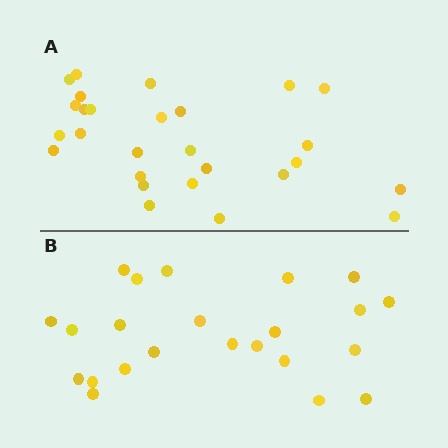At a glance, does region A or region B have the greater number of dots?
Region A (the top region) has more dots.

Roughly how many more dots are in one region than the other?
Region A has about 4 more dots than region B.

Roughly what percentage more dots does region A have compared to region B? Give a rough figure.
About 15% more.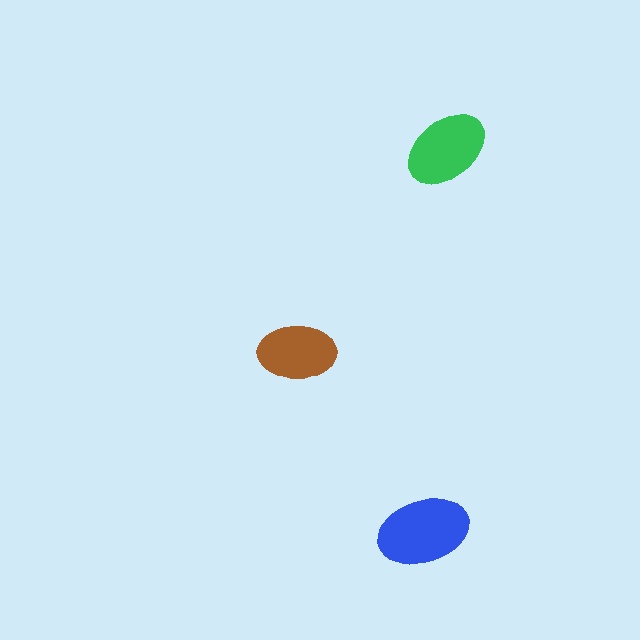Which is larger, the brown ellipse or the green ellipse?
The green one.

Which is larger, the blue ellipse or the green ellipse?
The blue one.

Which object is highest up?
The green ellipse is topmost.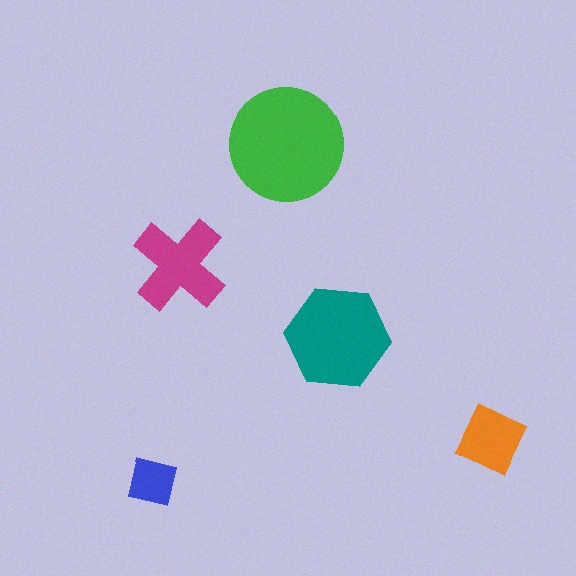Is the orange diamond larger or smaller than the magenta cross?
Smaller.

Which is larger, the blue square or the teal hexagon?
The teal hexagon.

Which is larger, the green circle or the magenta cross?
The green circle.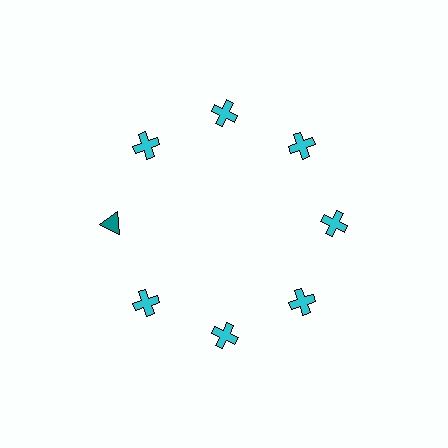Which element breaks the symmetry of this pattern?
The teal triangle at roughly the 9 o'clock position breaks the symmetry. All other shapes are cyan crosses.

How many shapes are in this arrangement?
There are 8 shapes arranged in a ring pattern.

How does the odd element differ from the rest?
It differs in both color (teal instead of cyan) and shape (triangle instead of cross).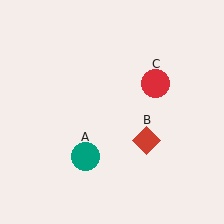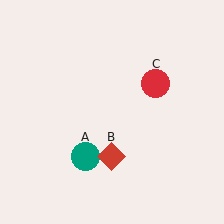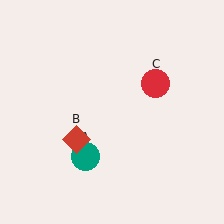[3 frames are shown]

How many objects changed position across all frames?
1 object changed position: red diamond (object B).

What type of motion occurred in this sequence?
The red diamond (object B) rotated clockwise around the center of the scene.